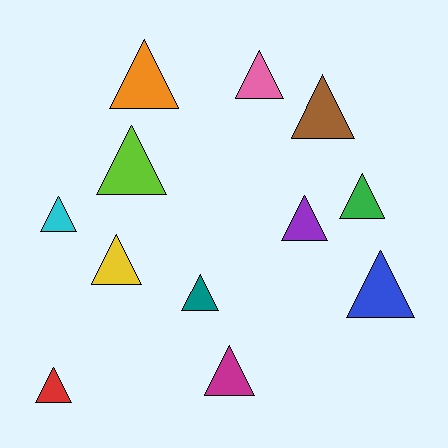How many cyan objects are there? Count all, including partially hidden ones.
There is 1 cyan object.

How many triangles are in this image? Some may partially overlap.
There are 12 triangles.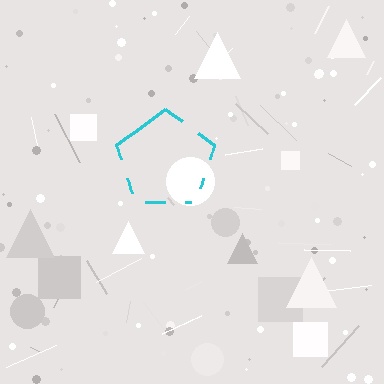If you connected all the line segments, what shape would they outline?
They would outline a pentagon.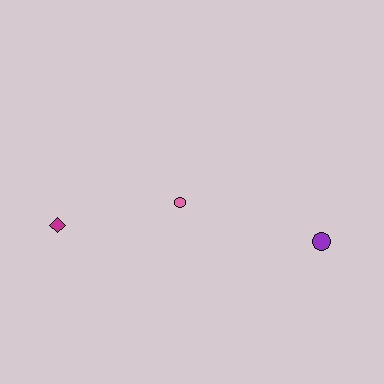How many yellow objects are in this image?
There are no yellow objects.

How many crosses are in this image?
There are no crosses.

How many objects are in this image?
There are 3 objects.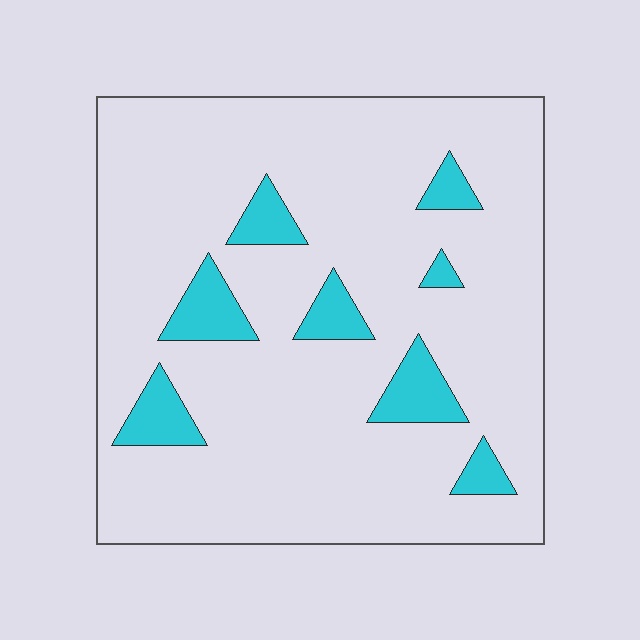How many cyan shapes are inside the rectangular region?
8.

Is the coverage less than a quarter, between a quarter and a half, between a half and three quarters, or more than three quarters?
Less than a quarter.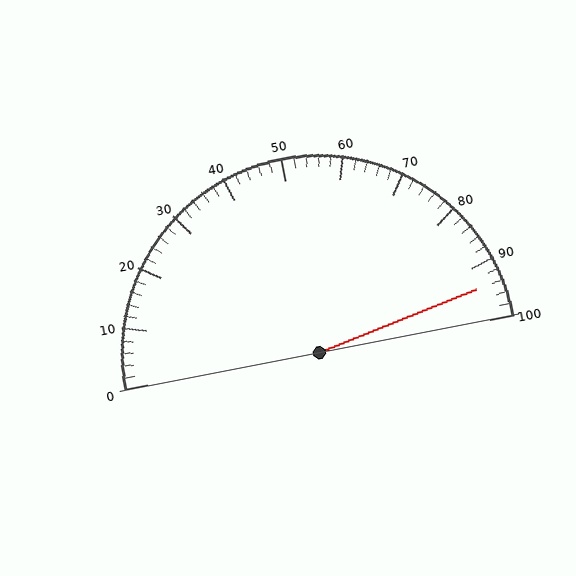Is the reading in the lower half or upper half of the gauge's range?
The reading is in the upper half of the range (0 to 100).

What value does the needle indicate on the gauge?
The needle indicates approximately 94.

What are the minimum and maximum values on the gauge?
The gauge ranges from 0 to 100.